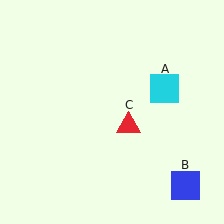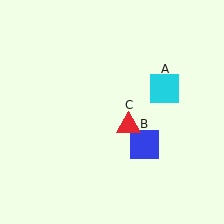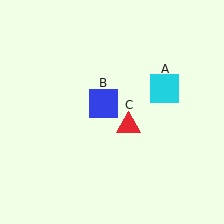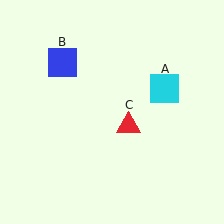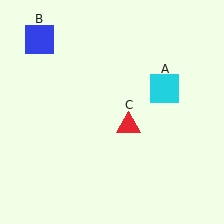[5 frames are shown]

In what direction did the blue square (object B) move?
The blue square (object B) moved up and to the left.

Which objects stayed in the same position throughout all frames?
Cyan square (object A) and red triangle (object C) remained stationary.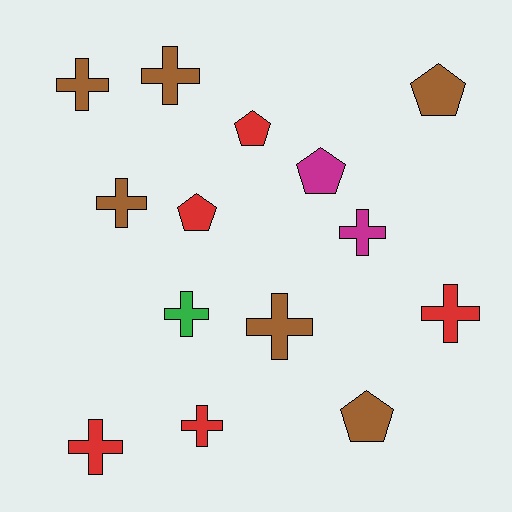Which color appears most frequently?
Brown, with 6 objects.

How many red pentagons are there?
There are 2 red pentagons.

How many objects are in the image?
There are 14 objects.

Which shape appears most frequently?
Cross, with 9 objects.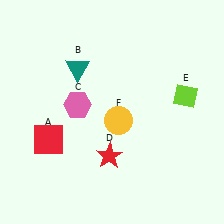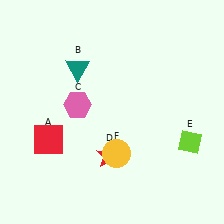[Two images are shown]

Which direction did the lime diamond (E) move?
The lime diamond (E) moved down.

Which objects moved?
The objects that moved are: the lime diamond (E), the yellow circle (F).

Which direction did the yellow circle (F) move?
The yellow circle (F) moved down.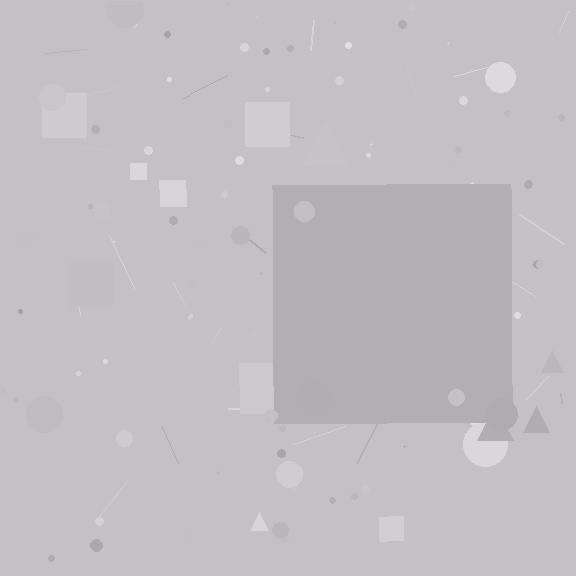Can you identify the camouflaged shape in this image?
The camouflaged shape is a square.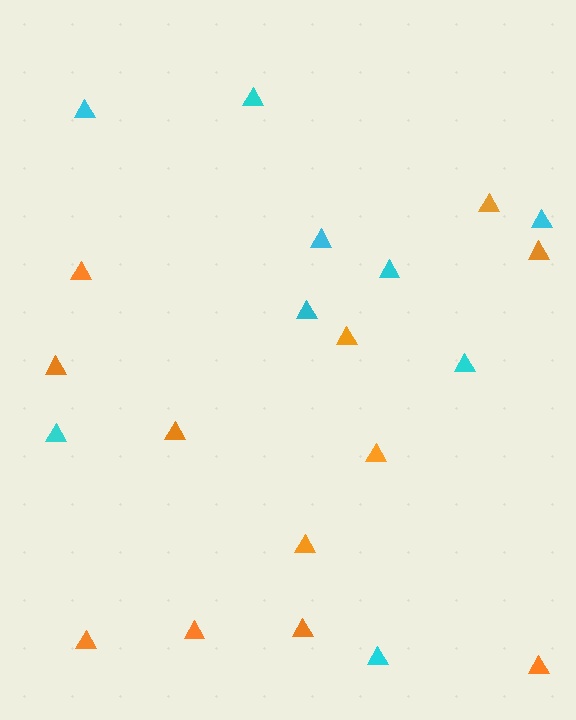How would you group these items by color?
There are 2 groups: one group of cyan triangles (9) and one group of orange triangles (12).